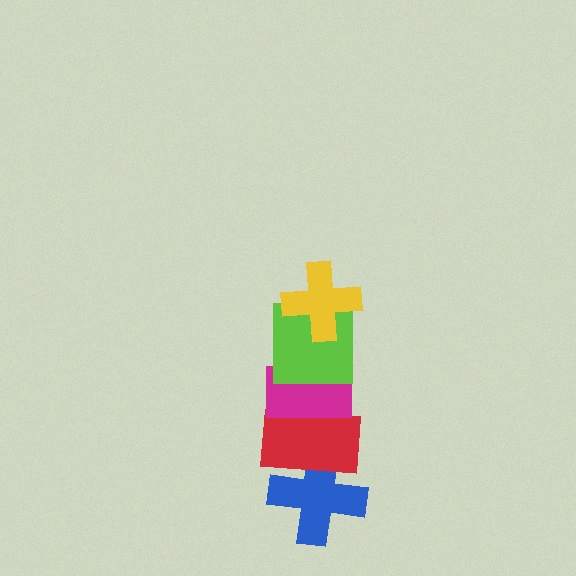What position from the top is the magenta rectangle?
The magenta rectangle is 3rd from the top.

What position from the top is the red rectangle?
The red rectangle is 4th from the top.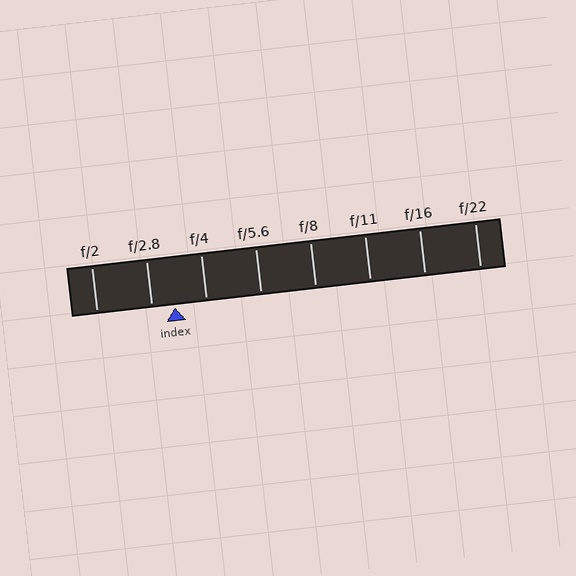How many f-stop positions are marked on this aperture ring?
There are 8 f-stop positions marked.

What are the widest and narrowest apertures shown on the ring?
The widest aperture shown is f/2 and the narrowest is f/22.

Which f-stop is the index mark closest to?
The index mark is closest to f/2.8.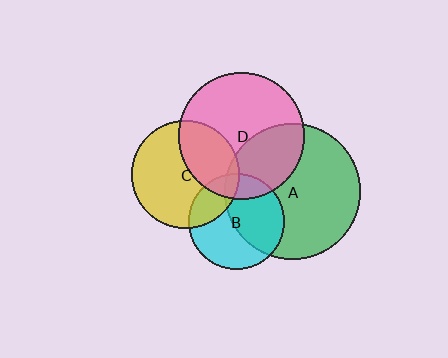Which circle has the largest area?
Circle A (green).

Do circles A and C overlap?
Yes.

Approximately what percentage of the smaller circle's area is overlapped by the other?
Approximately 5%.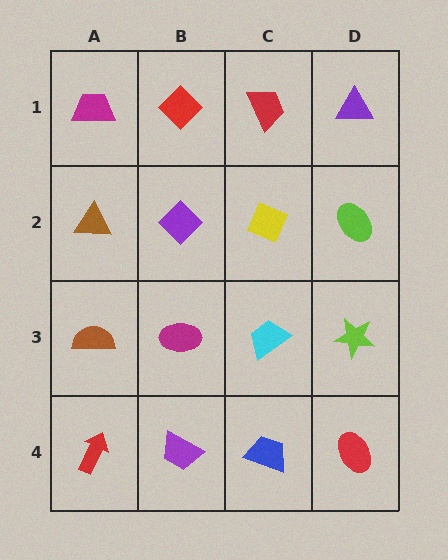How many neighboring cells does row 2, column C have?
4.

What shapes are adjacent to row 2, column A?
A magenta trapezoid (row 1, column A), a brown semicircle (row 3, column A), a purple diamond (row 2, column B).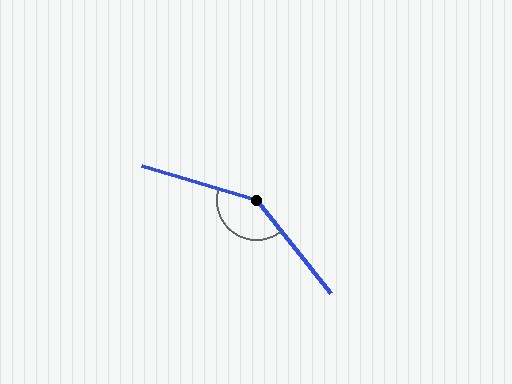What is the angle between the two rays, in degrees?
Approximately 145 degrees.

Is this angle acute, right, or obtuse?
It is obtuse.